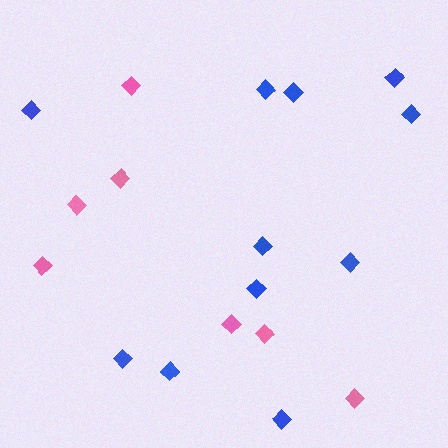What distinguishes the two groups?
There are 2 groups: one group of blue diamonds (11) and one group of pink diamonds (7).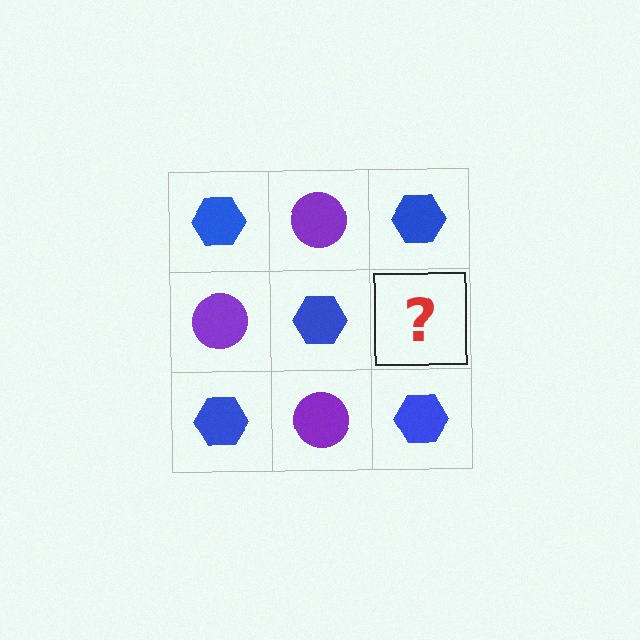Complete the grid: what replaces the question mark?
The question mark should be replaced with a purple circle.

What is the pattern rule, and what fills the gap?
The rule is that it alternates blue hexagon and purple circle in a checkerboard pattern. The gap should be filled with a purple circle.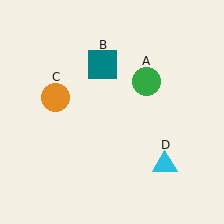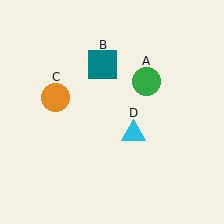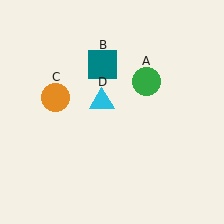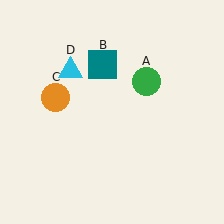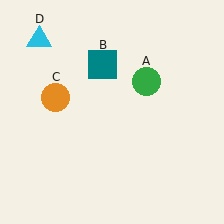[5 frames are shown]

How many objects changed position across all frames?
1 object changed position: cyan triangle (object D).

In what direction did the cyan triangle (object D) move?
The cyan triangle (object D) moved up and to the left.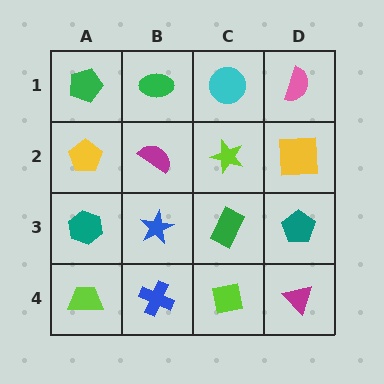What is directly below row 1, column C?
A lime star.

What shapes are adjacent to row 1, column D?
A yellow square (row 2, column D), a cyan circle (row 1, column C).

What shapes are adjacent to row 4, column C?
A green rectangle (row 3, column C), a blue cross (row 4, column B), a magenta triangle (row 4, column D).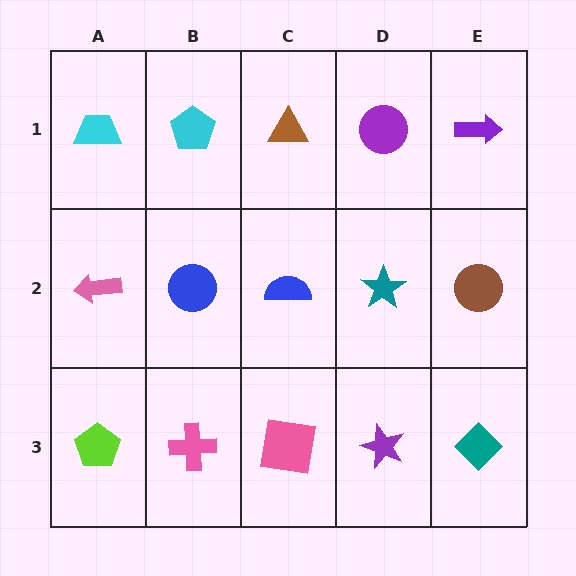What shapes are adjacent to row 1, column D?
A teal star (row 2, column D), a brown triangle (row 1, column C), a purple arrow (row 1, column E).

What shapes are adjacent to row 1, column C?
A blue semicircle (row 2, column C), a cyan pentagon (row 1, column B), a purple circle (row 1, column D).